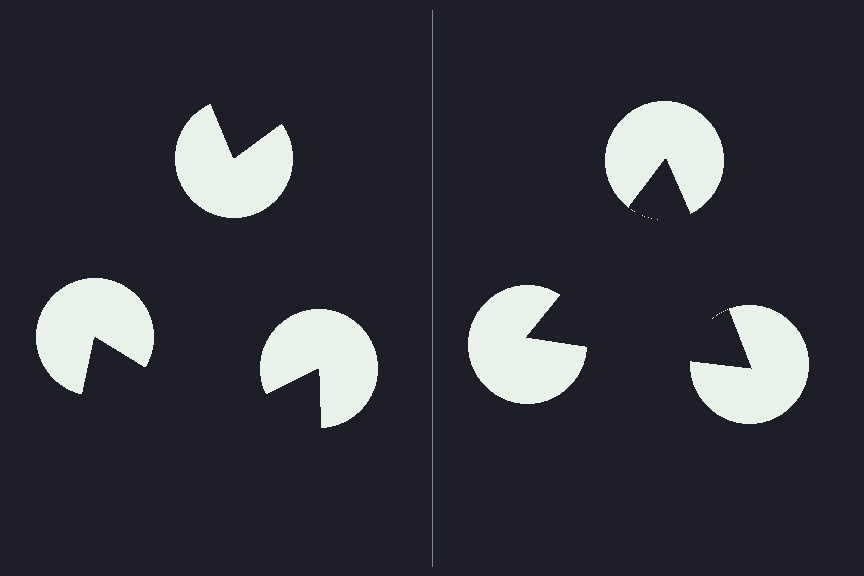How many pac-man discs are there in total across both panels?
6 — 3 on each side.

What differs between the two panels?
The pac-man discs are positioned identically on both sides; only the wedge orientations differ. On the right they align to a triangle; on the left they are misaligned.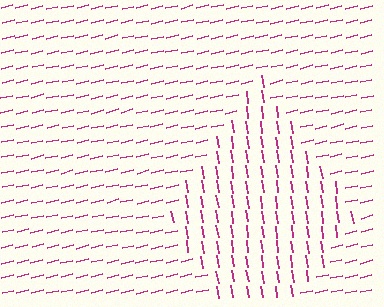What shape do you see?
I see a diamond.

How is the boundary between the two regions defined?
The boundary is defined purely by a change in line orientation (approximately 86 degrees difference). All lines are the same color and thickness.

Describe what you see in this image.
The image is filled with small magenta line segments. A diamond region in the image has lines oriented differently from the surrounding lines, creating a visible texture boundary.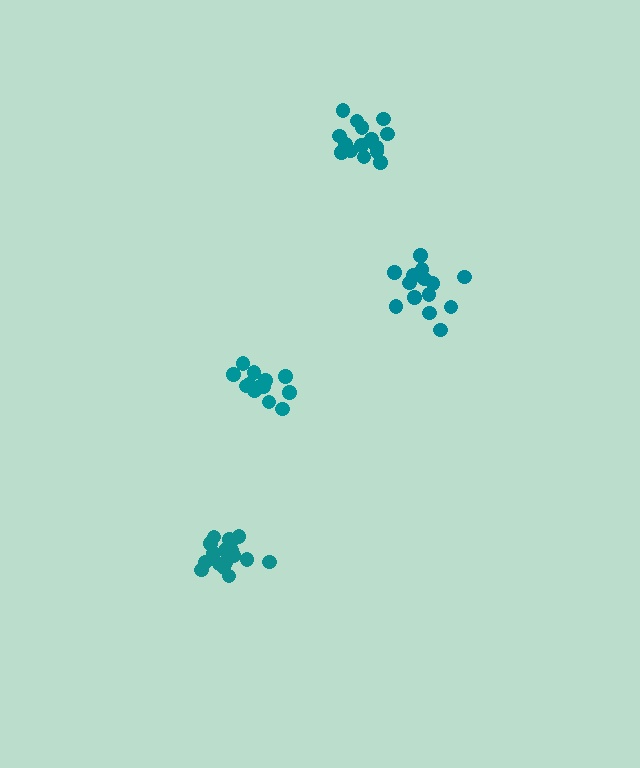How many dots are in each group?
Group 1: 15 dots, Group 2: 15 dots, Group 3: 13 dots, Group 4: 19 dots (62 total).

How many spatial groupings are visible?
There are 4 spatial groupings.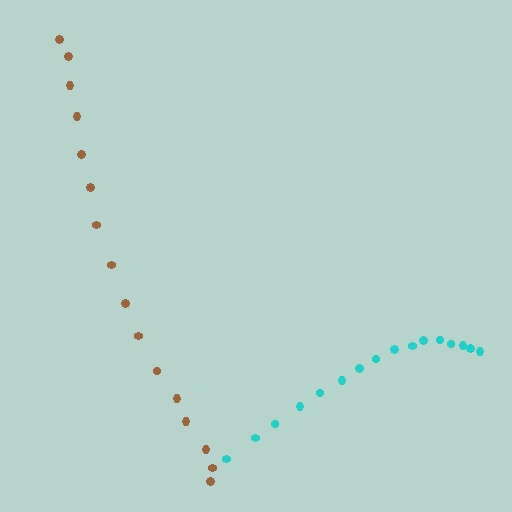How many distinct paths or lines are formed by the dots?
There are 2 distinct paths.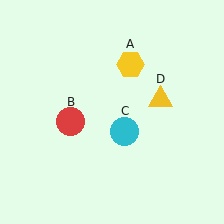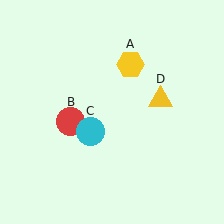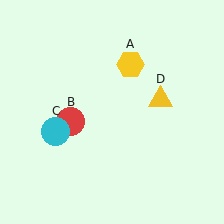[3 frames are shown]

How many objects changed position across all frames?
1 object changed position: cyan circle (object C).